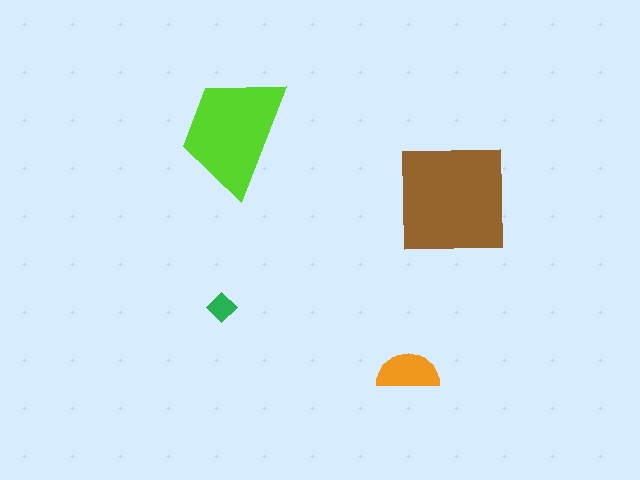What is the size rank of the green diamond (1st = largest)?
4th.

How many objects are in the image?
There are 4 objects in the image.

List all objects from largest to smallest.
The brown square, the lime trapezoid, the orange semicircle, the green diamond.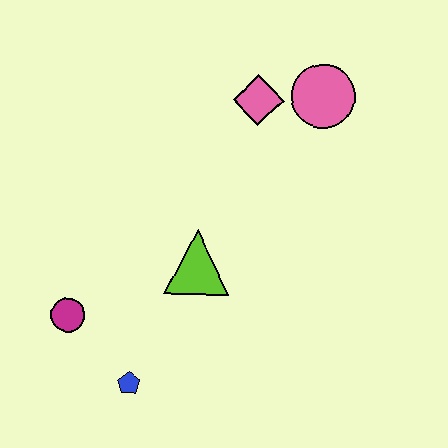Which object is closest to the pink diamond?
The pink circle is closest to the pink diamond.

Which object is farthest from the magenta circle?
The pink circle is farthest from the magenta circle.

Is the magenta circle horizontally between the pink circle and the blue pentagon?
No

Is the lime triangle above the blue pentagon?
Yes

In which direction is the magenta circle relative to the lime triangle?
The magenta circle is to the left of the lime triangle.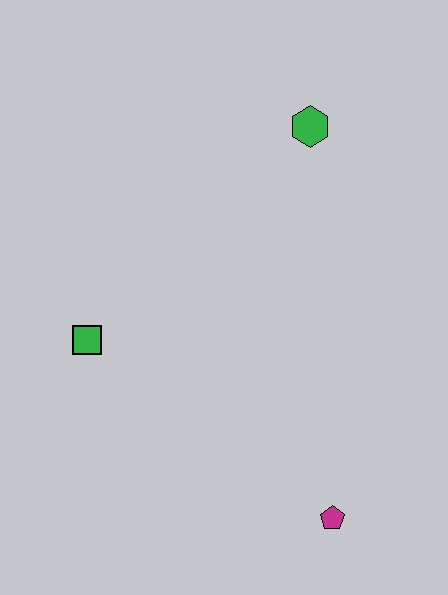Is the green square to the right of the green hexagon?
No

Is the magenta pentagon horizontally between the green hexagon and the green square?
No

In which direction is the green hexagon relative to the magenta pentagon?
The green hexagon is above the magenta pentagon.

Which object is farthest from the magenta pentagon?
The green hexagon is farthest from the magenta pentagon.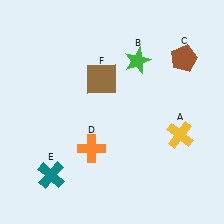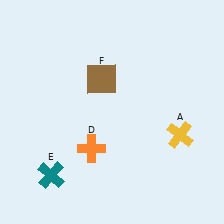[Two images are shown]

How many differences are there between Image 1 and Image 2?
There are 2 differences between the two images.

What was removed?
The brown pentagon (C), the green star (B) were removed in Image 2.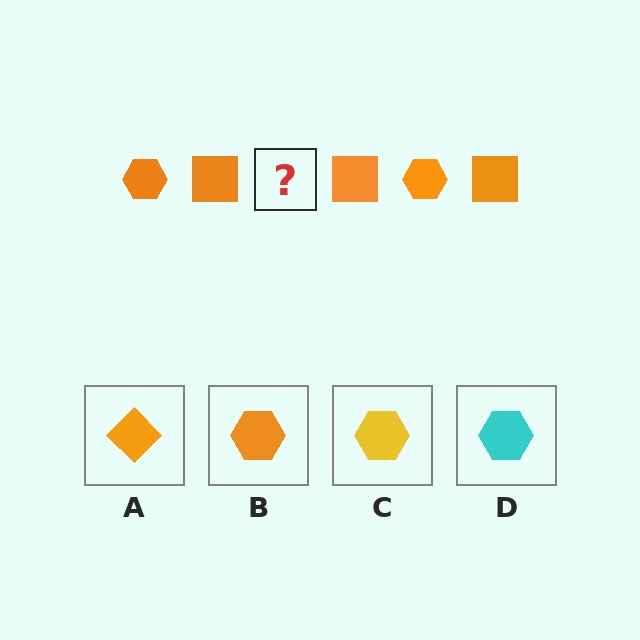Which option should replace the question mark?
Option B.